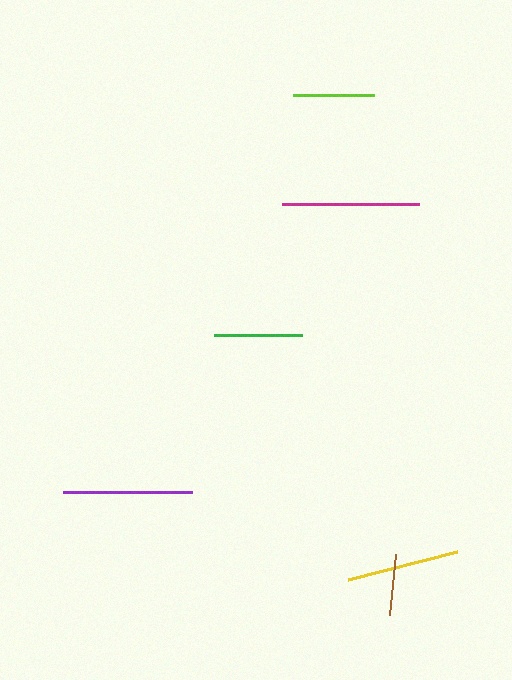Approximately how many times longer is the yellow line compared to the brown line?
The yellow line is approximately 1.8 times the length of the brown line.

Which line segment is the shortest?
The brown line is the shortest at approximately 62 pixels.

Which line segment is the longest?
The magenta line is the longest at approximately 138 pixels.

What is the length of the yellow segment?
The yellow segment is approximately 113 pixels long.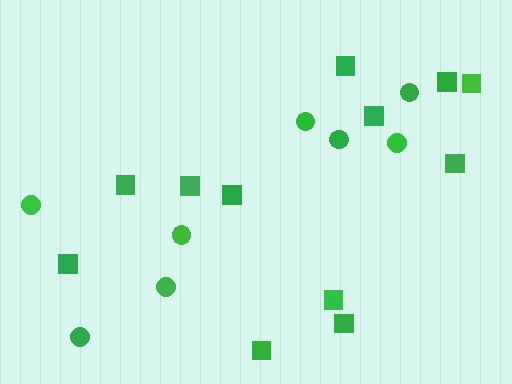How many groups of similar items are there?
There are 2 groups: one group of circles (8) and one group of squares (12).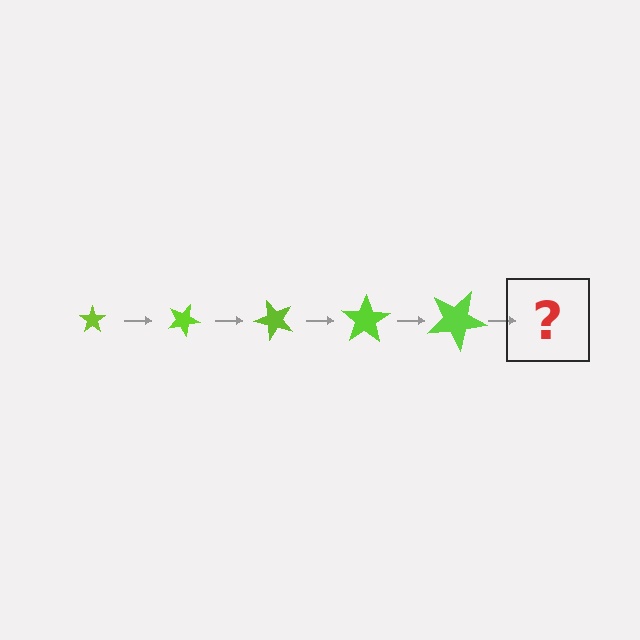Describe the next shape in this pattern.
It should be a star, larger than the previous one and rotated 125 degrees from the start.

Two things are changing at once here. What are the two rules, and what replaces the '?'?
The two rules are that the star grows larger each step and it rotates 25 degrees each step. The '?' should be a star, larger than the previous one and rotated 125 degrees from the start.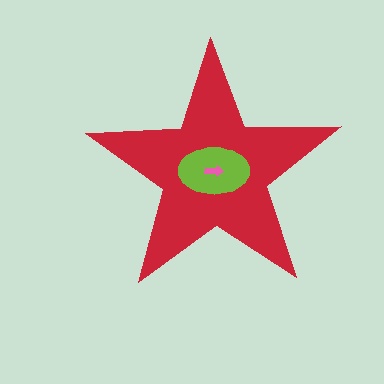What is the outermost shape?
The red star.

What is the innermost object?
The pink arrow.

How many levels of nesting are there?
3.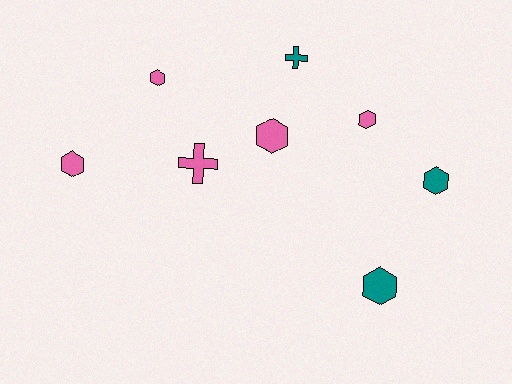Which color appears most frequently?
Pink, with 5 objects.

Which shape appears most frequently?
Hexagon, with 6 objects.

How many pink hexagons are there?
There are 4 pink hexagons.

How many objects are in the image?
There are 8 objects.